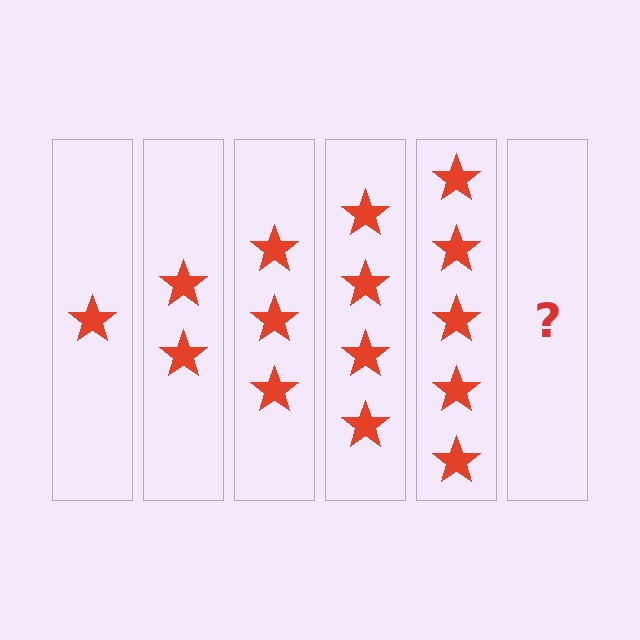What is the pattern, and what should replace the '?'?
The pattern is that each step adds one more star. The '?' should be 6 stars.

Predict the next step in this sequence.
The next step is 6 stars.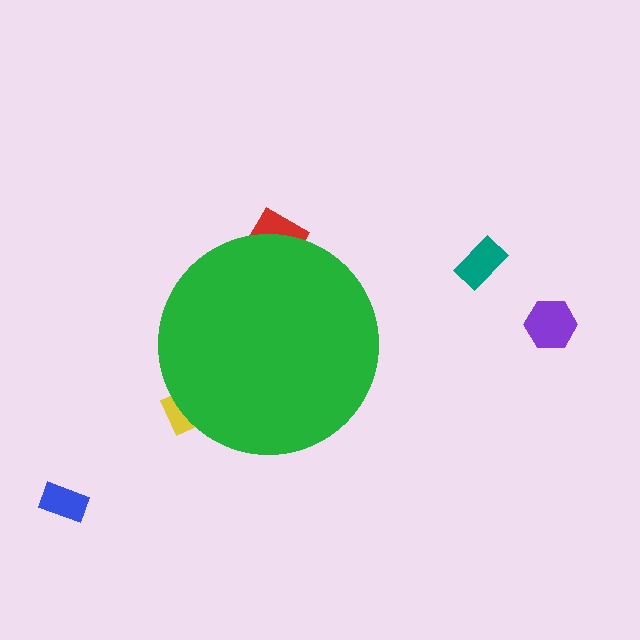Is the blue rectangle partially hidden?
No, the blue rectangle is fully visible.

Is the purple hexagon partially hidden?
No, the purple hexagon is fully visible.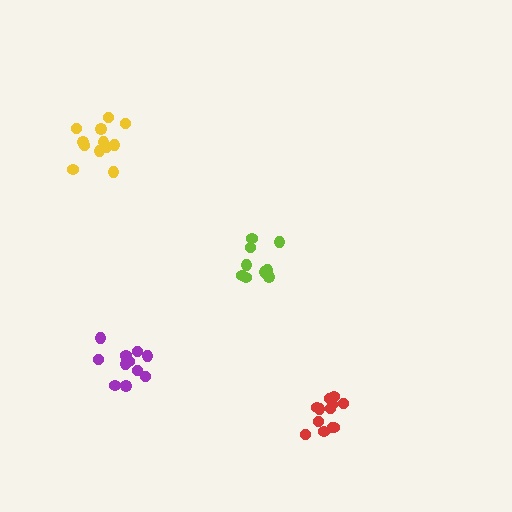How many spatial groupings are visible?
There are 4 spatial groupings.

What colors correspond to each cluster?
The clusters are colored: red, lime, purple, yellow.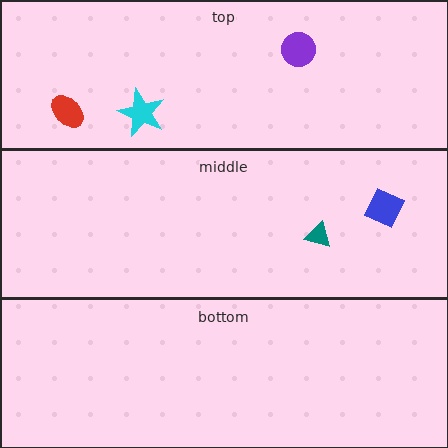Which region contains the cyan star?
The top region.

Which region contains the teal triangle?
The middle region.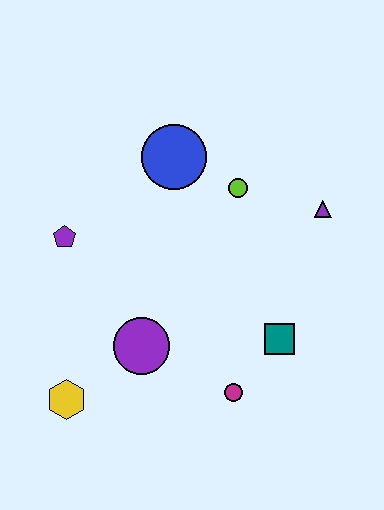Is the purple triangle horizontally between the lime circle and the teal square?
No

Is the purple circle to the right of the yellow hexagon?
Yes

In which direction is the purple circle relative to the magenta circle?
The purple circle is to the left of the magenta circle.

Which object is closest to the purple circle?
The yellow hexagon is closest to the purple circle.